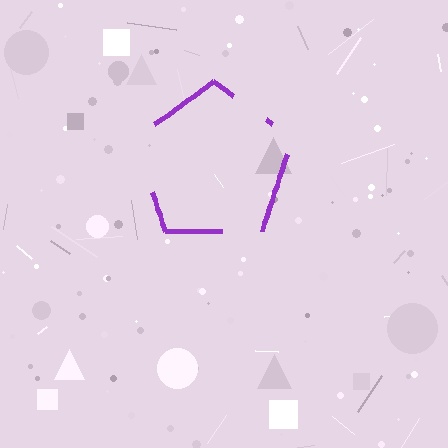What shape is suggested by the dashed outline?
The dashed outline suggests a pentagon.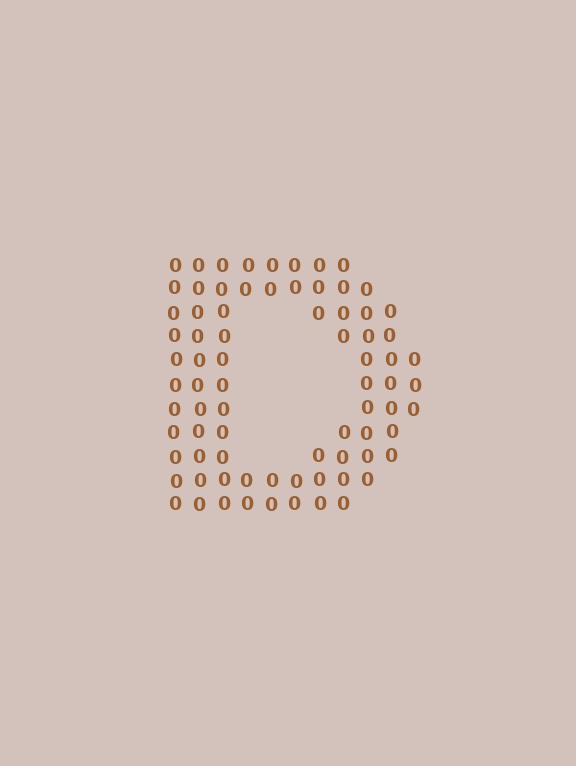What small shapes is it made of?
It is made of small digit 0's.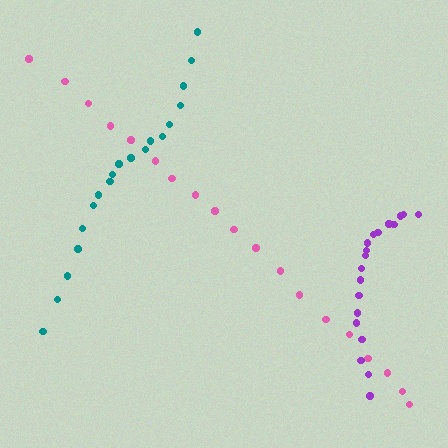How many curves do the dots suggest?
There are 3 distinct paths.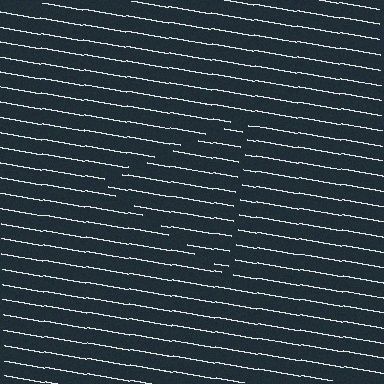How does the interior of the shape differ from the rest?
The interior of the shape contains the same grating, shifted by half a period — the contour is defined by the phase discontinuity where line-ends from the inner and outer gratings abut.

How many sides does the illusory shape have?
3 sides — the line-ends trace a triangle.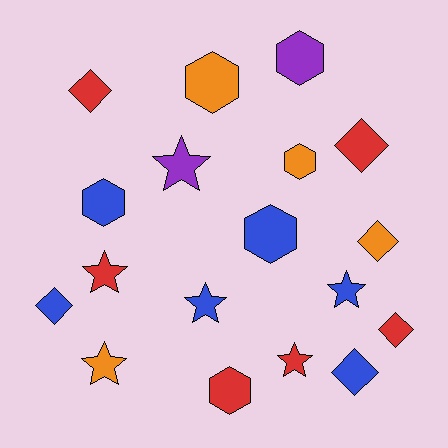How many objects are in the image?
There are 18 objects.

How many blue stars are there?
There are 2 blue stars.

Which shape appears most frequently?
Hexagon, with 6 objects.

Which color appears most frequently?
Red, with 6 objects.